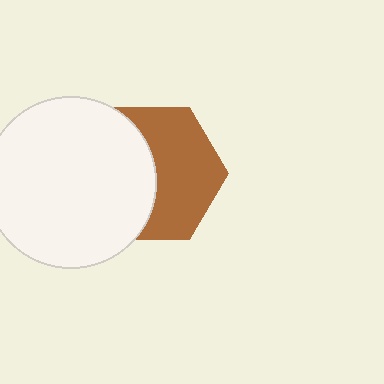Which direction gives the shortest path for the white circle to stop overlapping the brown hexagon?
Moving left gives the shortest separation.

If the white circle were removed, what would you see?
You would see the complete brown hexagon.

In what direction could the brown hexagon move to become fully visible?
The brown hexagon could move right. That would shift it out from behind the white circle entirely.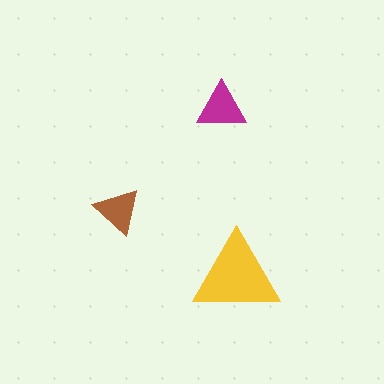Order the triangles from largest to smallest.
the yellow one, the magenta one, the brown one.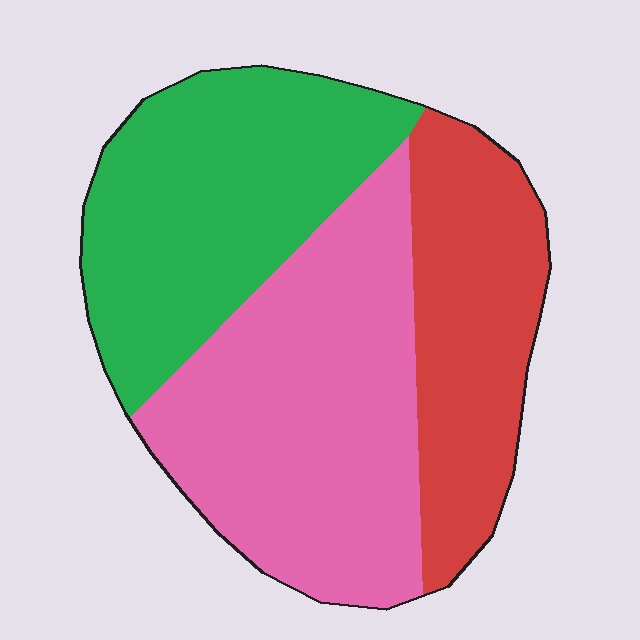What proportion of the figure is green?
Green takes up between a third and a half of the figure.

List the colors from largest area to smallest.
From largest to smallest: pink, green, red.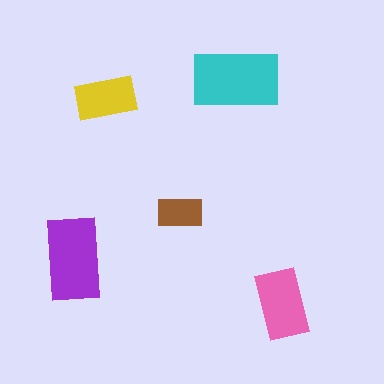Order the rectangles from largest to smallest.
the cyan one, the purple one, the pink one, the yellow one, the brown one.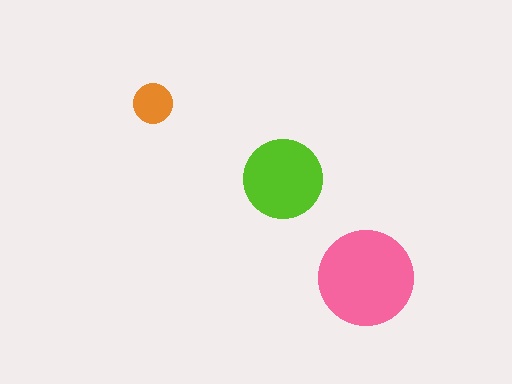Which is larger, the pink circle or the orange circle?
The pink one.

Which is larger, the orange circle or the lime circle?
The lime one.